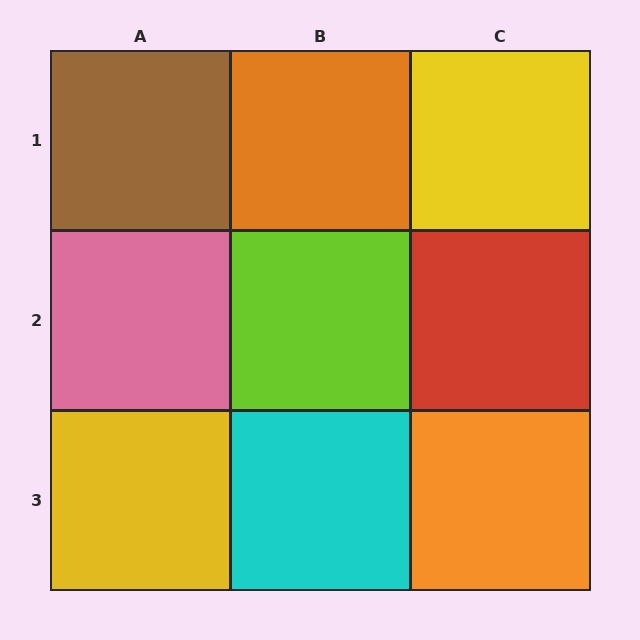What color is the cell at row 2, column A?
Pink.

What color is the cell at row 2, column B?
Lime.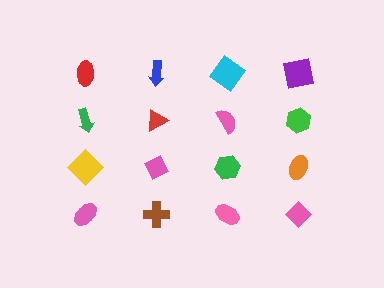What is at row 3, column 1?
A yellow diamond.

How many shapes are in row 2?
4 shapes.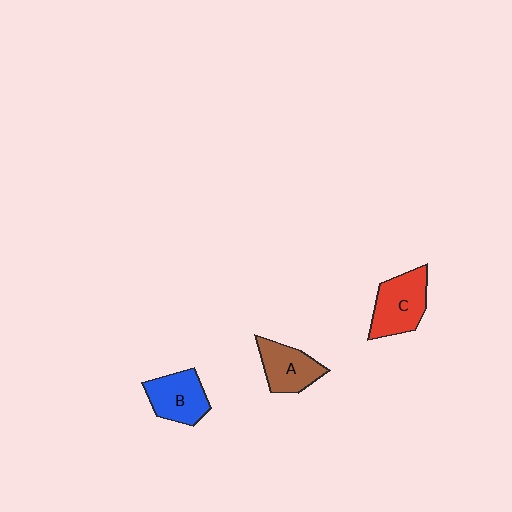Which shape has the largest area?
Shape C (red).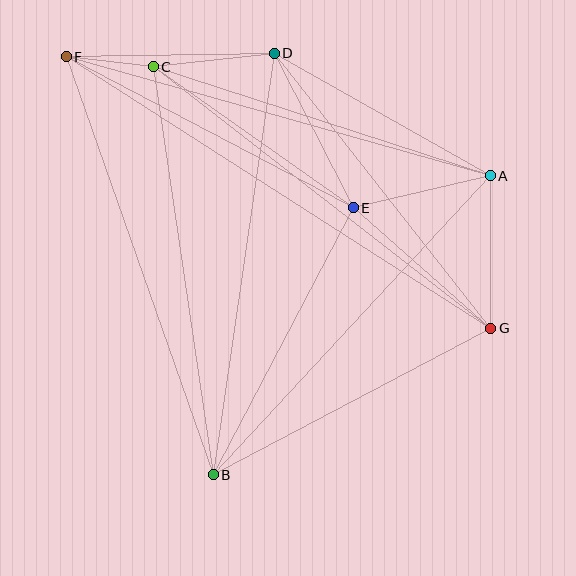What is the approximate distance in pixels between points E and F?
The distance between E and F is approximately 324 pixels.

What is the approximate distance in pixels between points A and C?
The distance between A and C is approximately 354 pixels.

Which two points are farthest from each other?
Points F and G are farthest from each other.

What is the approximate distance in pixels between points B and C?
The distance between B and C is approximately 412 pixels.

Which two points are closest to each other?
Points C and F are closest to each other.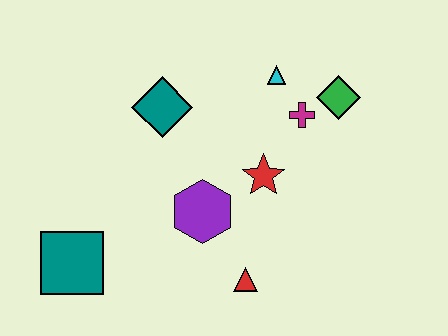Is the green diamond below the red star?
No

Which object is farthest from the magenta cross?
The teal square is farthest from the magenta cross.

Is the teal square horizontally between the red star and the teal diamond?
No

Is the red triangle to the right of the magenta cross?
No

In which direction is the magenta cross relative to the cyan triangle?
The magenta cross is below the cyan triangle.